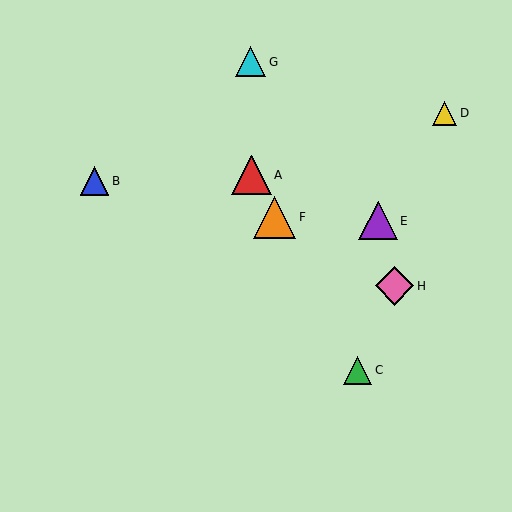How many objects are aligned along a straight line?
3 objects (A, C, F) are aligned along a straight line.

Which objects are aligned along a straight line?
Objects A, C, F are aligned along a straight line.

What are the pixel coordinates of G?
Object G is at (250, 62).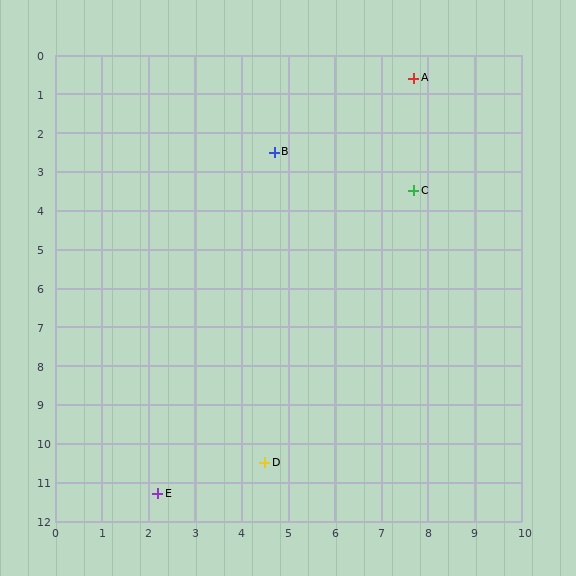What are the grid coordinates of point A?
Point A is at approximately (7.7, 0.6).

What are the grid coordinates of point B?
Point B is at approximately (4.7, 2.5).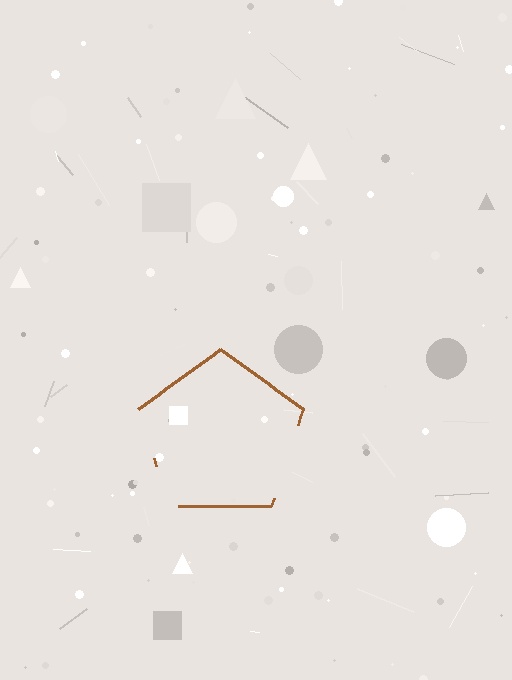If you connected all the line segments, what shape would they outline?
They would outline a pentagon.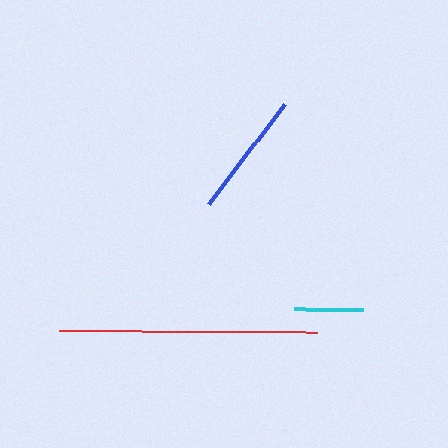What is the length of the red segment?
The red segment is approximately 258 pixels long.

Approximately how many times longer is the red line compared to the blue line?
The red line is approximately 2.1 times the length of the blue line.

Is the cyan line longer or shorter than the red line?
The red line is longer than the cyan line.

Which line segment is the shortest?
The cyan line is the shortest at approximately 69 pixels.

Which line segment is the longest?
The red line is the longest at approximately 258 pixels.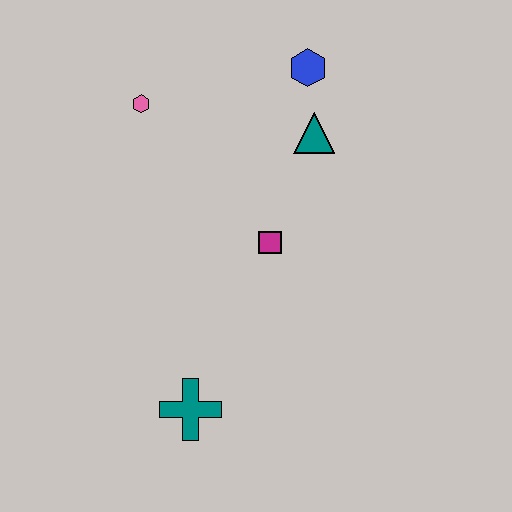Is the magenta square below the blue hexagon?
Yes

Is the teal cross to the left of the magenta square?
Yes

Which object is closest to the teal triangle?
The blue hexagon is closest to the teal triangle.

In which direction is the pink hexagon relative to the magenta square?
The pink hexagon is above the magenta square.